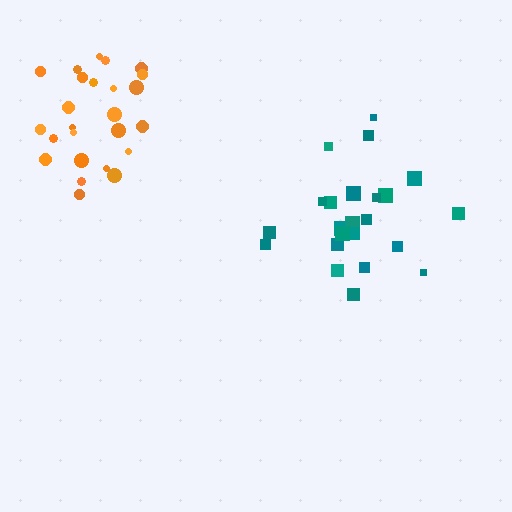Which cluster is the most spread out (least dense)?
Orange.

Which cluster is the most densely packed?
Teal.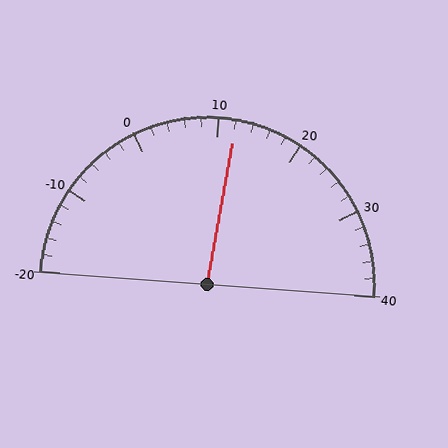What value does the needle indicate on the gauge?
The needle indicates approximately 12.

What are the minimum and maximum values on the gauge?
The gauge ranges from -20 to 40.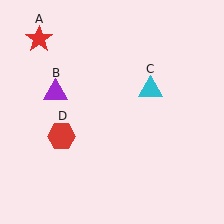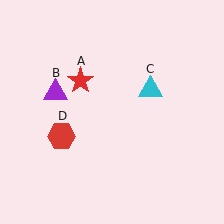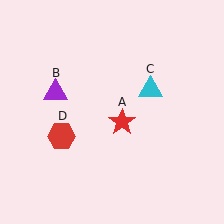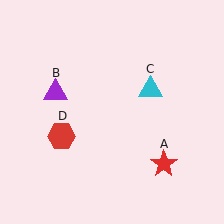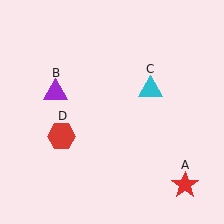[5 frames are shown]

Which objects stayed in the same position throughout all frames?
Purple triangle (object B) and cyan triangle (object C) and red hexagon (object D) remained stationary.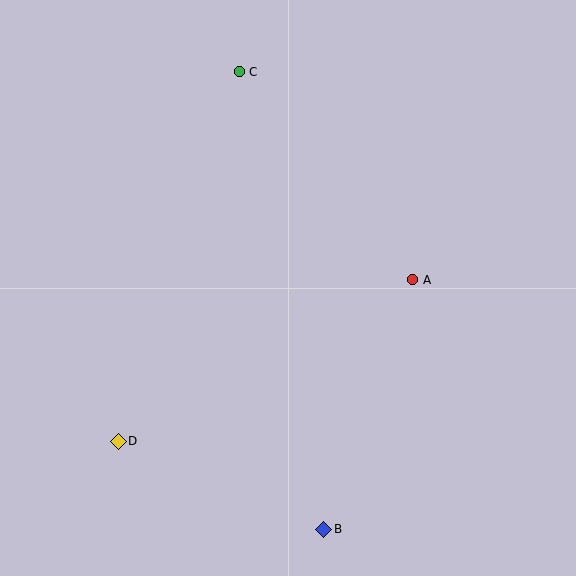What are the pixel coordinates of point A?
Point A is at (413, 280).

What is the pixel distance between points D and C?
The distance between D and C is 389 pixels.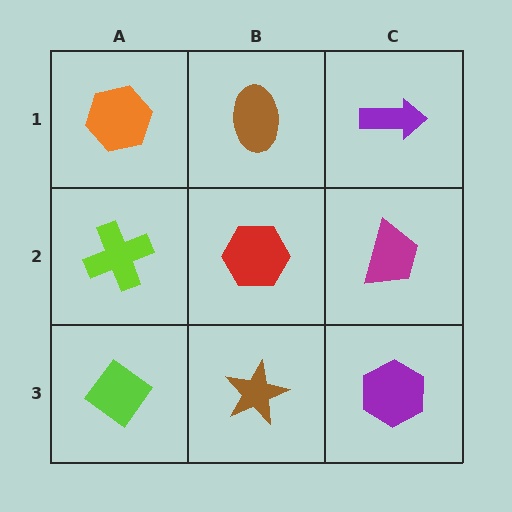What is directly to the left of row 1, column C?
A brown ellipse.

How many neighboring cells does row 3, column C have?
2.